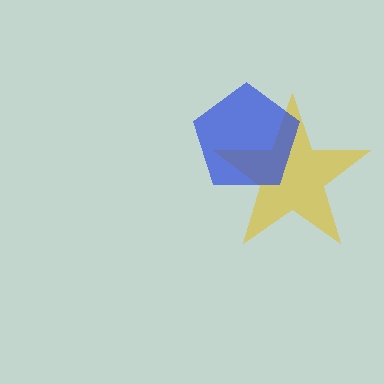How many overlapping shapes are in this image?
There are 2 overlapping shapes in the image.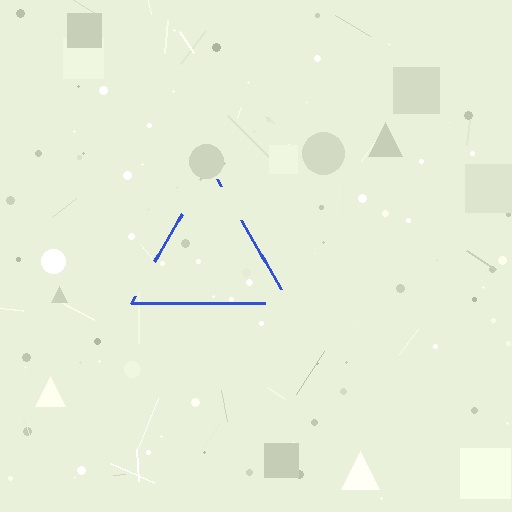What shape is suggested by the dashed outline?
The dashed outline suggests a triangle.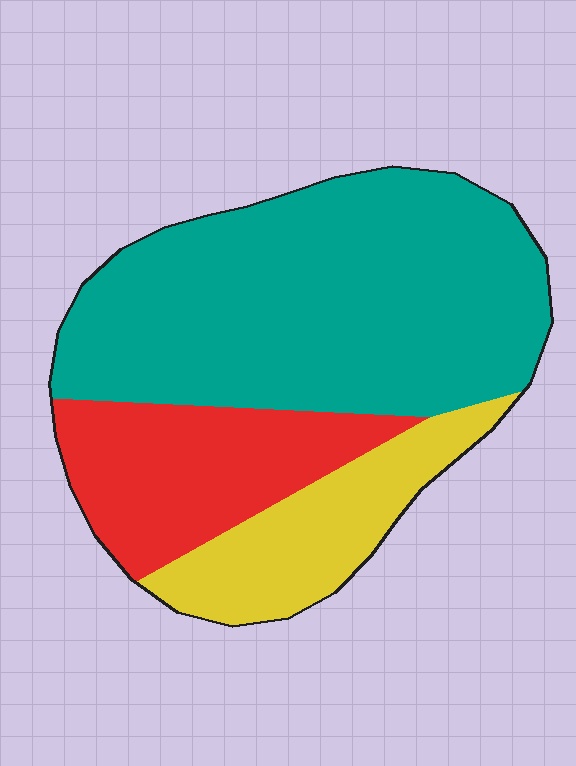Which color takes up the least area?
Yellow, at roughly 20%.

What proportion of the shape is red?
Red takes up between a sixth and a third of the shape.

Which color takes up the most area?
Teal, at roughly 60%.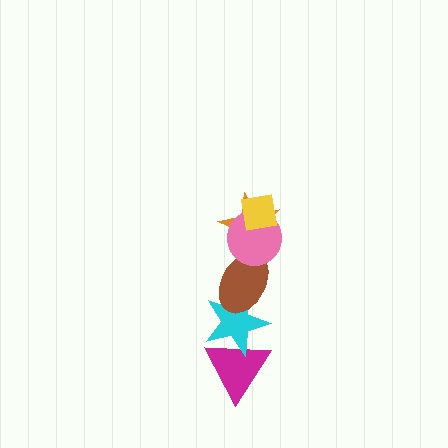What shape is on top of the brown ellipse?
The orange star is on top of the brown ellipse.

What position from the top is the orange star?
The orange star is 3rd from the top.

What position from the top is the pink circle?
The pink circle is 2nd from the top.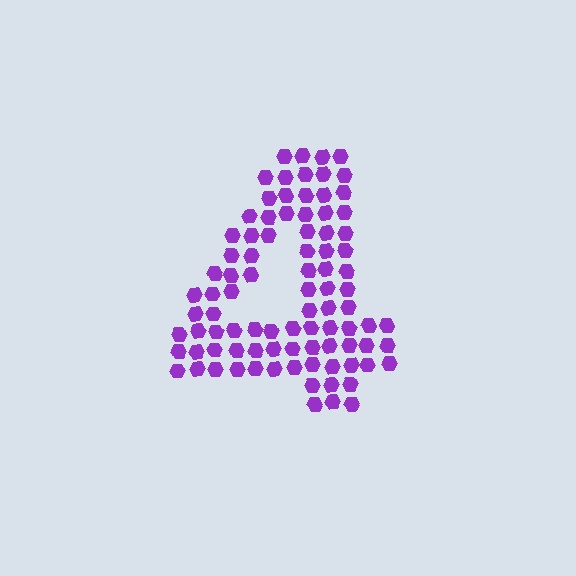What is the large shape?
The large shape is the digit 4.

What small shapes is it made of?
It is made of small hexagons.